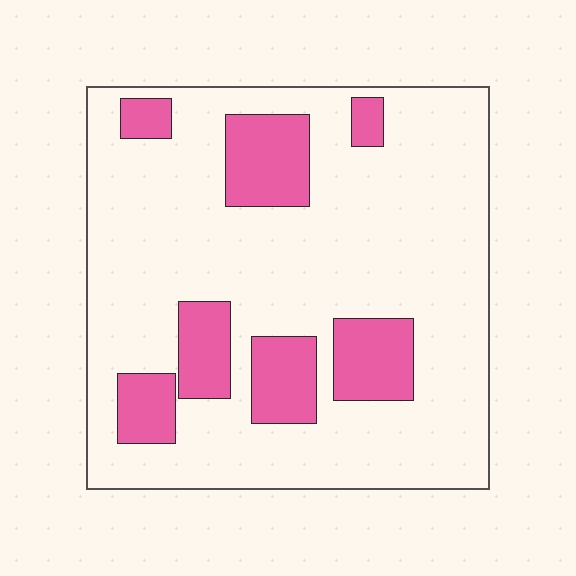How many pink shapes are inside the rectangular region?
7.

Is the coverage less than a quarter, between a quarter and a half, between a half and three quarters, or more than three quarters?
Less than a quarter.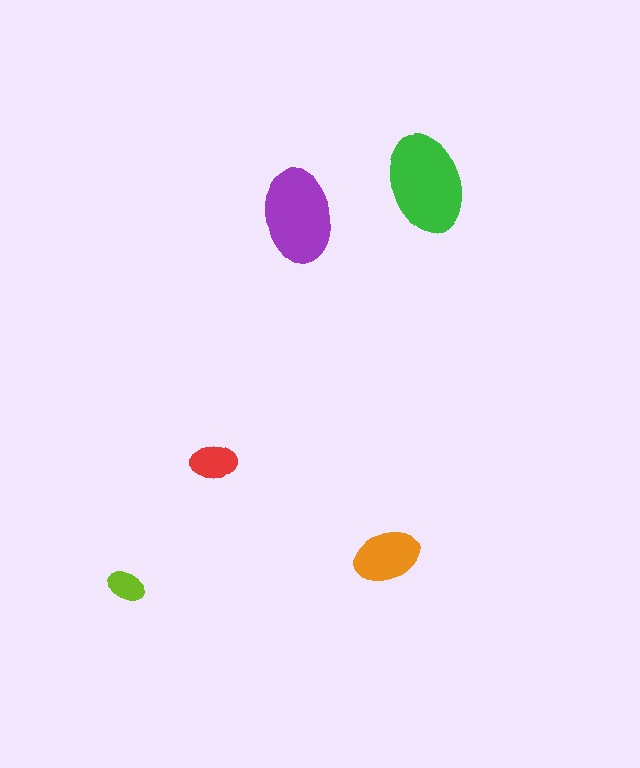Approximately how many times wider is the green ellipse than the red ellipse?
About 2 times wider.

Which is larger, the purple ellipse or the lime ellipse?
The purple one.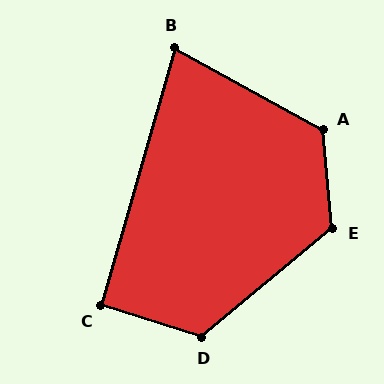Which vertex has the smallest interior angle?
B, at approximately 77 degrees.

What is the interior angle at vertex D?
Approximately 123 degrees (obtuse).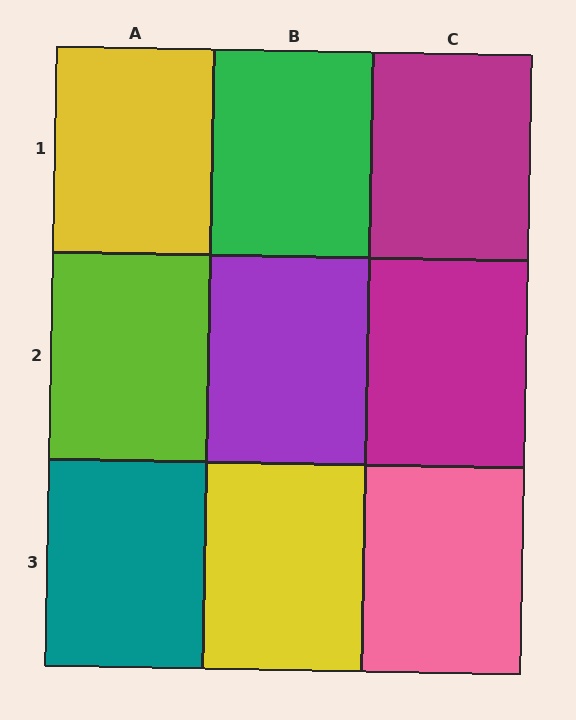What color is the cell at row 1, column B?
Green.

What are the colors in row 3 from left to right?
Teal, yellow, pink.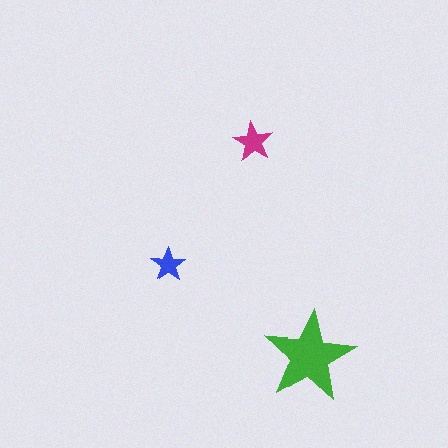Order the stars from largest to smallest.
the green one, the magenta one, the blue one.